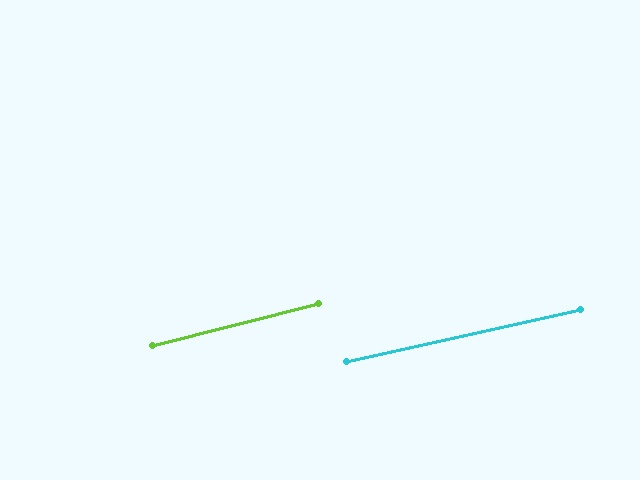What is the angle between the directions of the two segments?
Approximately 1 degree.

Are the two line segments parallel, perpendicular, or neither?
Parallel — their directions differ by only 1.4°.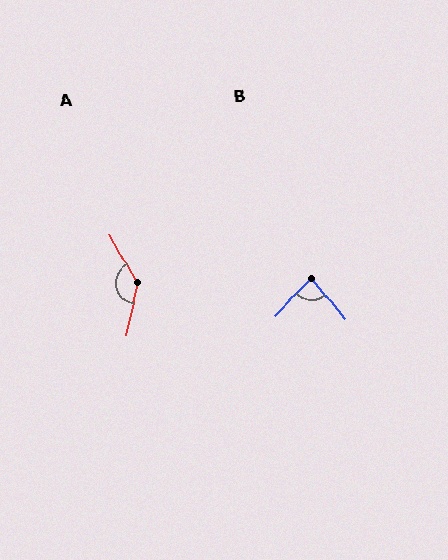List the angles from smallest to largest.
B (84°), A (139°).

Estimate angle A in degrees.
Approximately 139 degrees.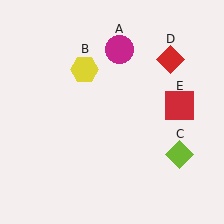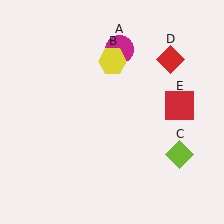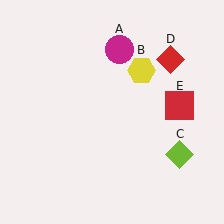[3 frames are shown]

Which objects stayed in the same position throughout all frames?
Magenta circle (object A) and lime diamond (object C) and red diamond (object D) and red square (object E) remained stationary.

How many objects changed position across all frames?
1 object changed position: yellow hexagon (object B).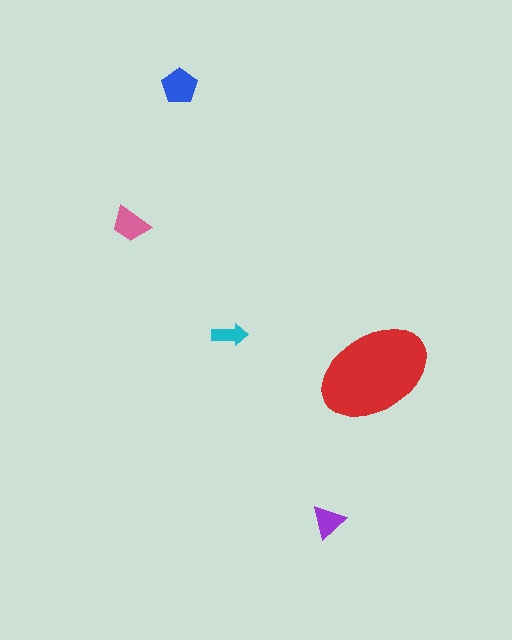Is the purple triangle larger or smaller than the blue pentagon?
Smaller.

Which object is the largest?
The red ellipse.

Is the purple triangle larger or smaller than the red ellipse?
Smaller.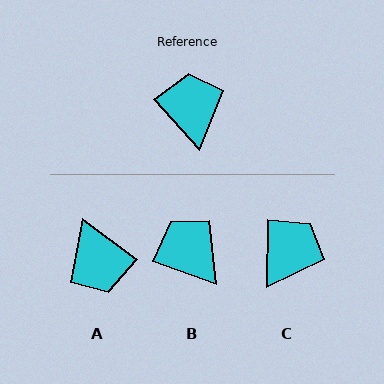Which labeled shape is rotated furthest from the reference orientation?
A, about 168 degrees away.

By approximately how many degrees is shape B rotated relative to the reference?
Approximately 29 degrees counter-clockwise.